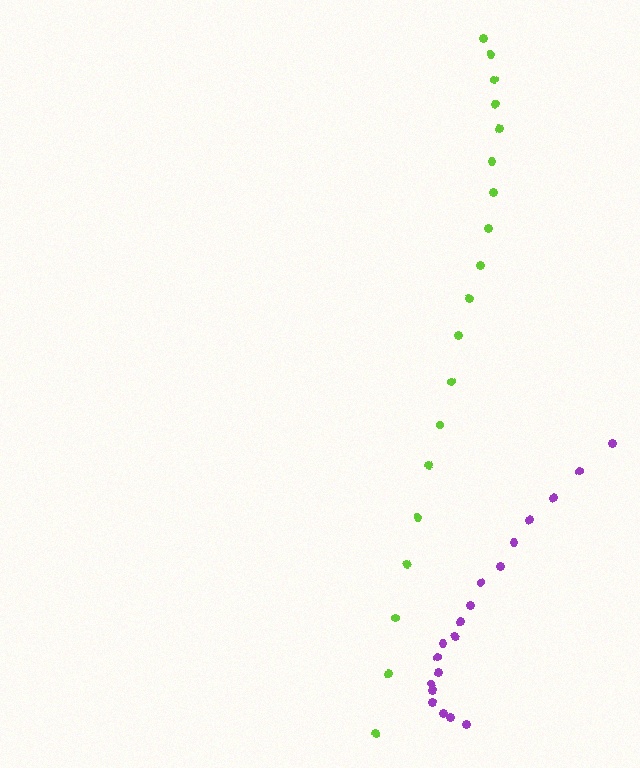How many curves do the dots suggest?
There are 2 distinct paths.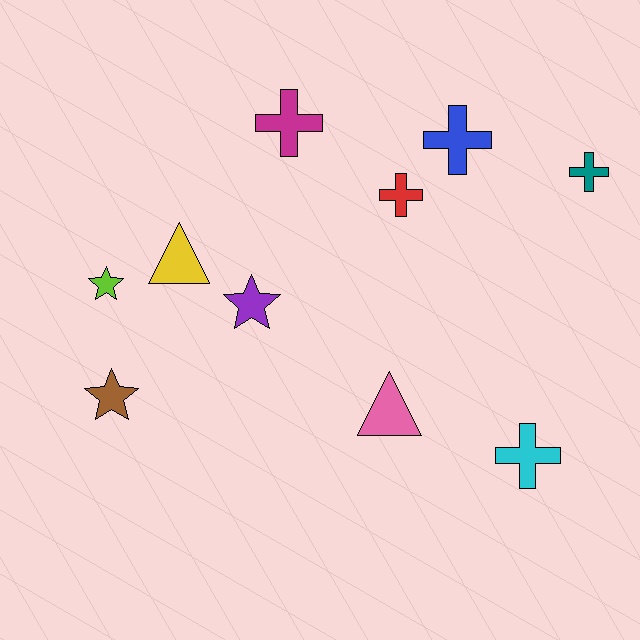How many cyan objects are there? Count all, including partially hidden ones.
There is 1 cyan object.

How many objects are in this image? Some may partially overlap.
There are 10 objects.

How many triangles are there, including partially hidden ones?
There are 2 triangles.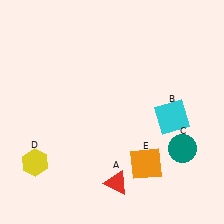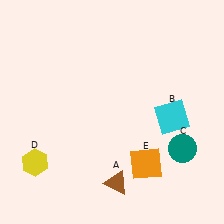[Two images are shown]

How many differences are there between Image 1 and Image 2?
There is 1 difference between the two images.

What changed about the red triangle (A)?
In Image 1, A is red. In Image 2, it changed to brown.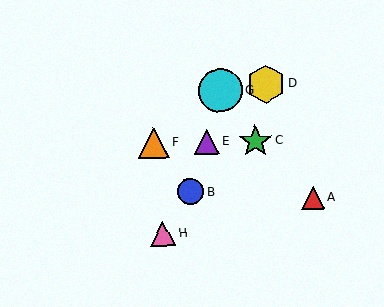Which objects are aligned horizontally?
Objects C, E, F are aligned horizontally.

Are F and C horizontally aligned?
Yes, both are at y≈143.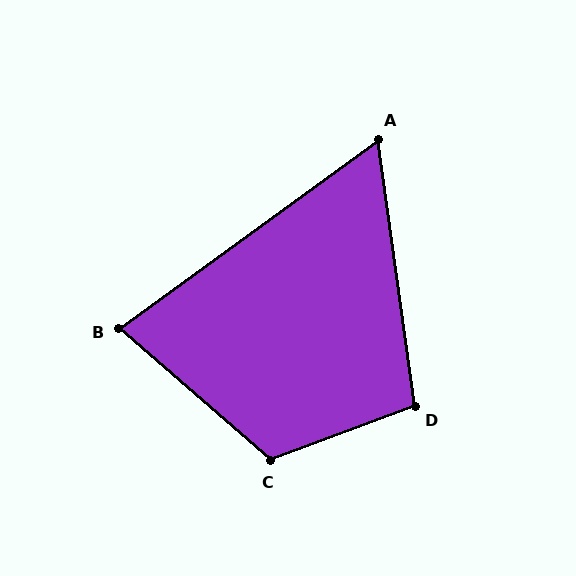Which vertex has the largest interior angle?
C, at approximately 118 degrees.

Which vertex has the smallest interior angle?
A, at approximately 62 degrees.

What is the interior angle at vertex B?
Approximately 77 degrees (acute).